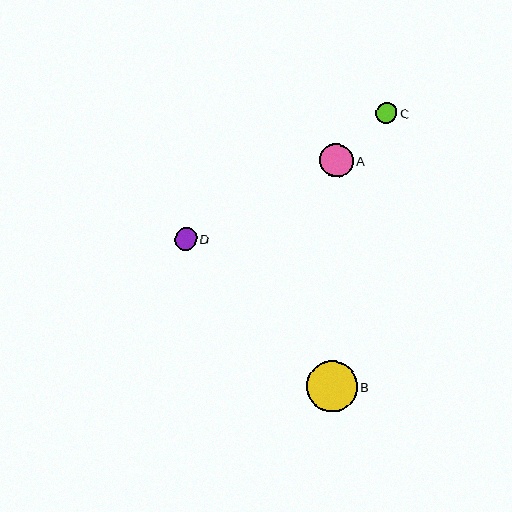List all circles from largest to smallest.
From largest to smallest: B, A, D, C.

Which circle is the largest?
Circle B is the largest with a size of approximately 51 pixels.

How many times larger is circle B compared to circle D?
Circle B is approximately 2.3 times the size of circle D.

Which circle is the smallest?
Circle C is the smallest with a size of approximately 21 pixels.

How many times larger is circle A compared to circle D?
Circle A is approximately 1.5 times the size of circle D.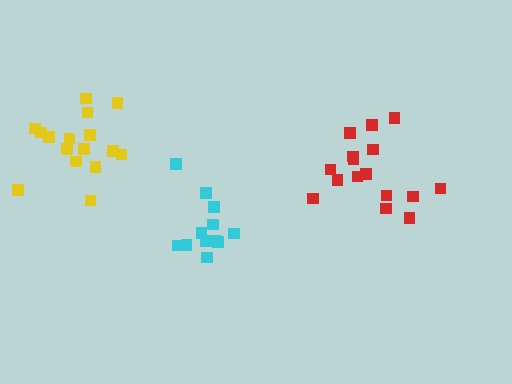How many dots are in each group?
Group 1: 16 dots, Group 2: 12 dots, Group 3: 16 dots (44 total).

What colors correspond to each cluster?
The clusters are colored: red, cyan, yellow.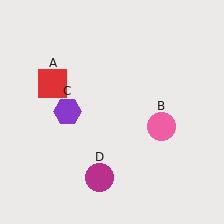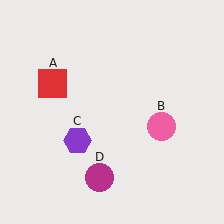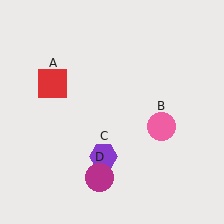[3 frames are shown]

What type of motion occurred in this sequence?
The purple hexagon (object C) rotated counterclockwise around the center of the scene.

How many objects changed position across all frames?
1 object changed position: purple hexagon (object C).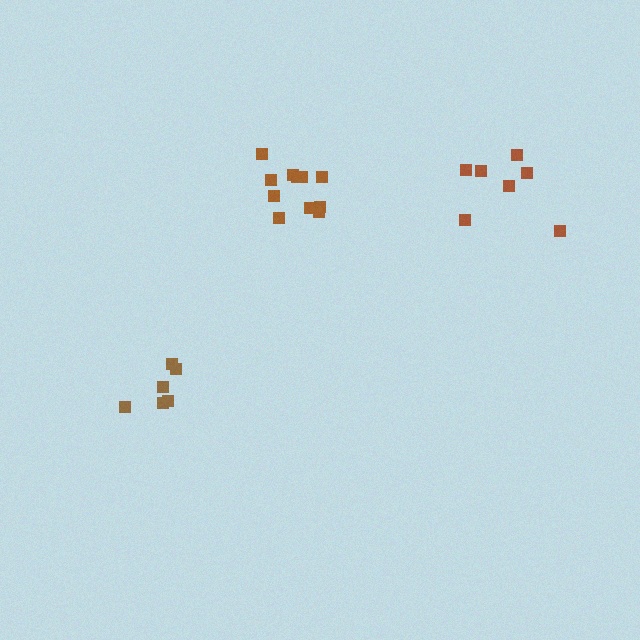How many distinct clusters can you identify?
There are 3 distinct clusters.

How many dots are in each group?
Group 1: 11 dots, Group 2: 7 dots, Group 3: 6 dots (24 total).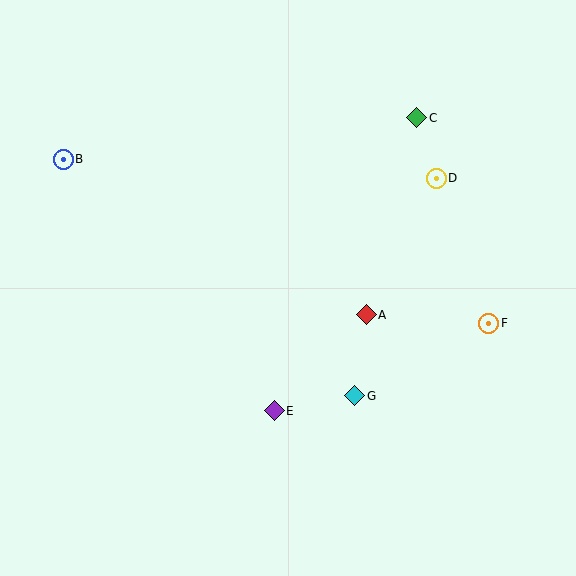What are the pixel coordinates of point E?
Point E is at (274, 411).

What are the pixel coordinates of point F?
Point F is at (489, 323).